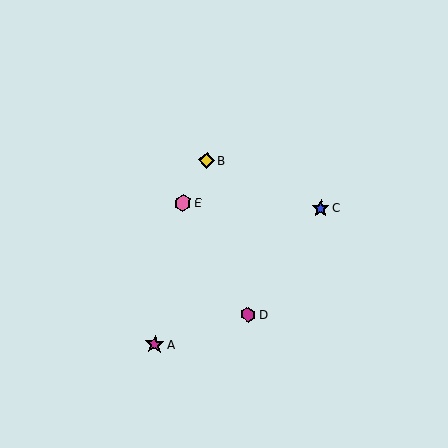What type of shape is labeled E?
Shape E is a pink hexagon.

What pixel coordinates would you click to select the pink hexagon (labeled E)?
Click at (183, 203) to select the pink hexagon E.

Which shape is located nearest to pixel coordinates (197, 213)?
The pink hexagon (labeled E) at (183, 203) is nearest to that location.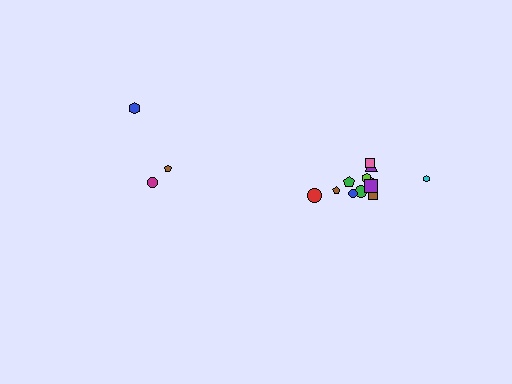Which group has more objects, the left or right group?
The right group.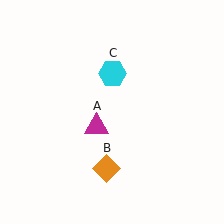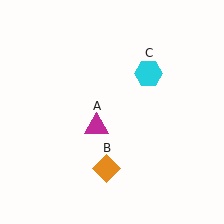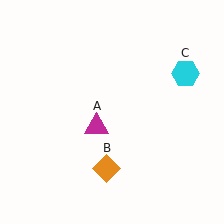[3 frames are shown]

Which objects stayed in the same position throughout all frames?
Magenta triangle (object A) and orange diamond (object B) remained stationary.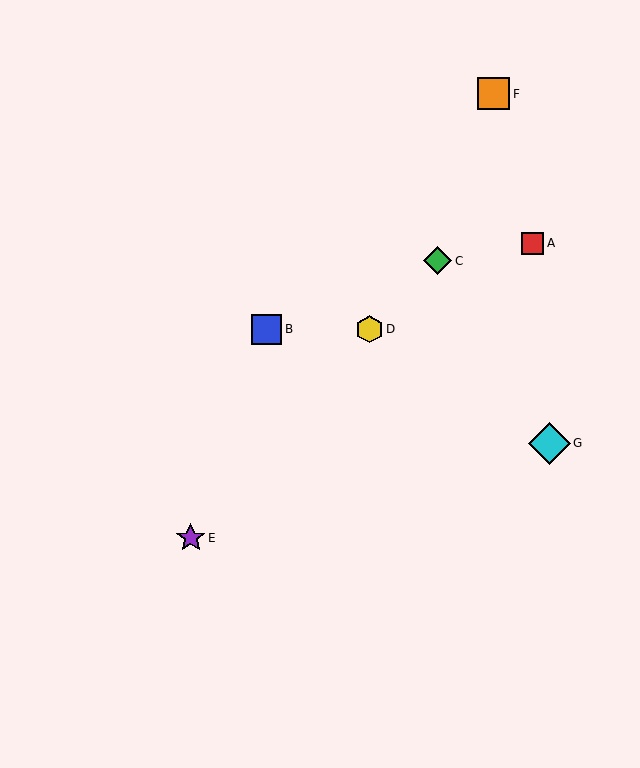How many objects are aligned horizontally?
2 objects (B, D) are aligned horizontally.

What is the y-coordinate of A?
Object A is at y≈243.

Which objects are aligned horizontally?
Objects B, D are aligned horizontally.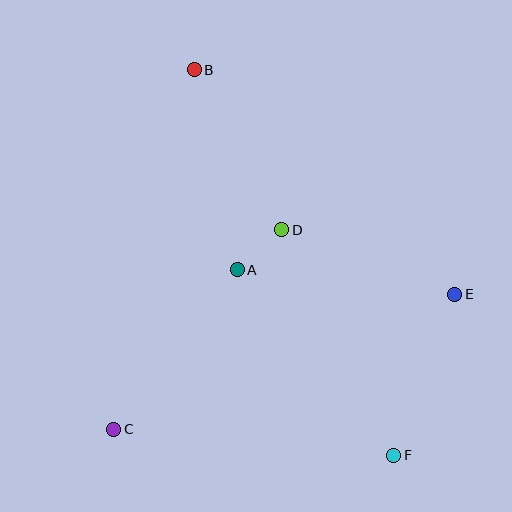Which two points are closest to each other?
Points A and D are closest to each other.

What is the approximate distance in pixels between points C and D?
The distance between C and D is approximately 261 pixels.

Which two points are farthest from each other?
Points B and F are farthest from each other.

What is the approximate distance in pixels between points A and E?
The distance between A and E is approximately 219 pixels.